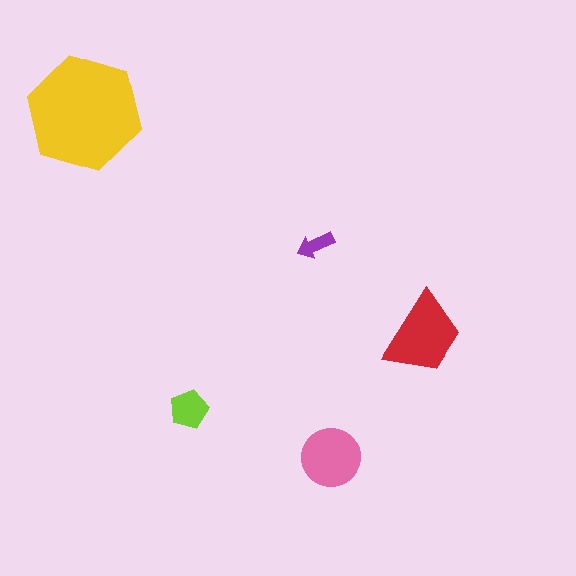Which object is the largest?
The yellow hexagon.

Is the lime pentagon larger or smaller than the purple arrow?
Larger.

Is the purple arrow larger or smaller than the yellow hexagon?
Smaller.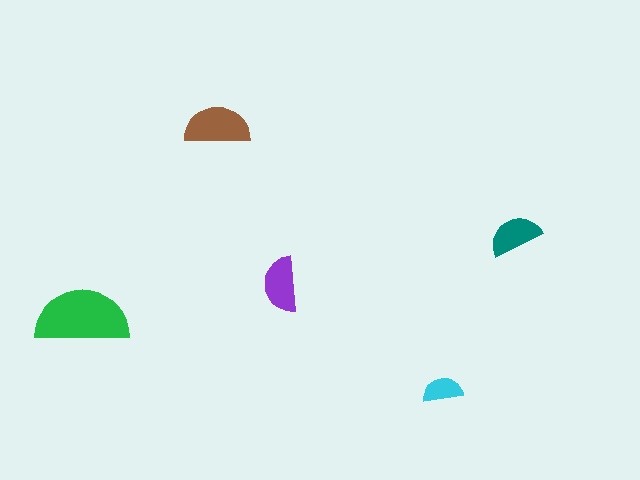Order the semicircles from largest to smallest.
the green one, the brown one, the purple one, the teal one, the cyan one.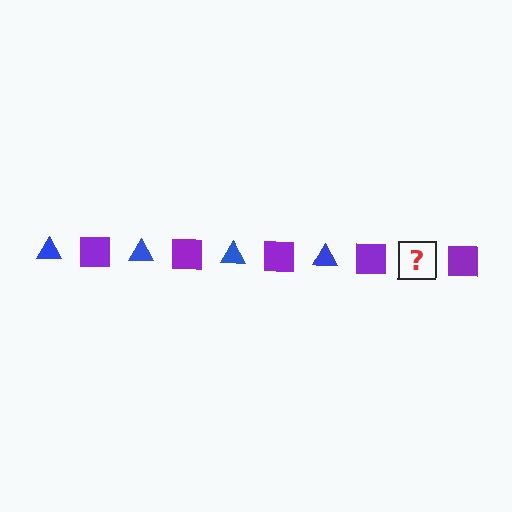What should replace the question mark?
The question mark should be replaced with a blue triangle.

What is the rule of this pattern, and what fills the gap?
The rule is that the pattern alternates between blue triangle and purple square. The gap should be filled with a blue triangle.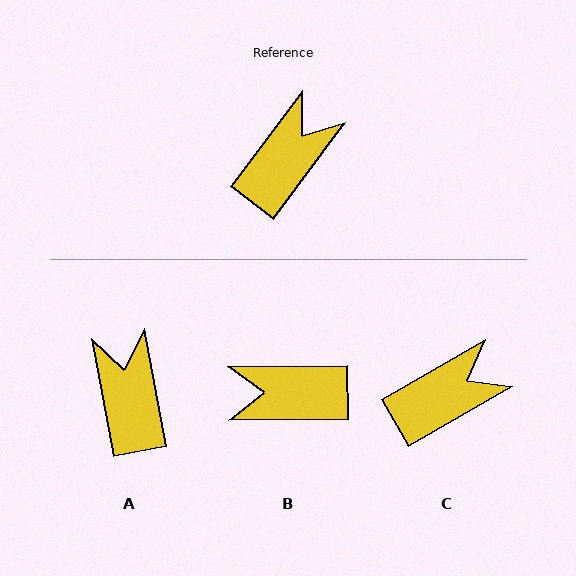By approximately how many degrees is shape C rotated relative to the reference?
Approximately 23 degrees clockwise.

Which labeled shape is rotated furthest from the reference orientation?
B, about 127 degrees away.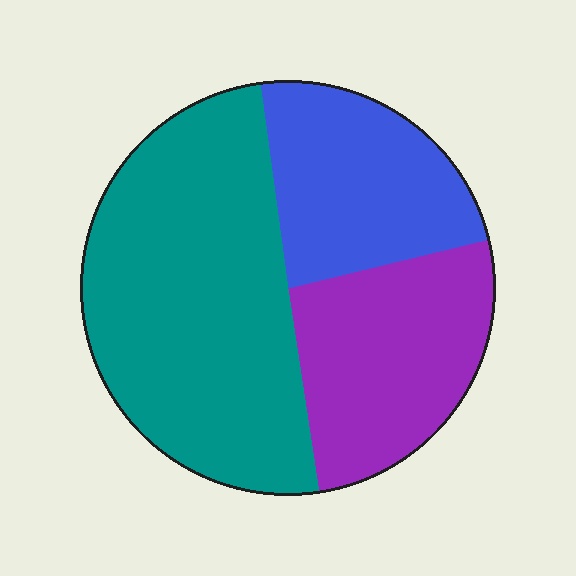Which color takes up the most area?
Teal, at roughly 50%.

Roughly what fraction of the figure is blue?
Blue covers around 25% of the figure.